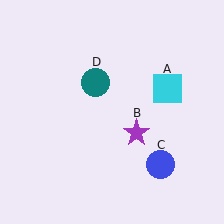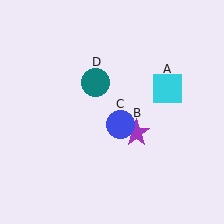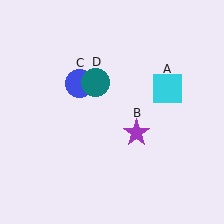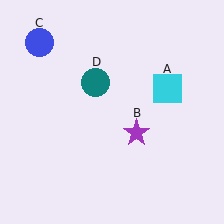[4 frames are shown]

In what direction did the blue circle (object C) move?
The blue circle (object C) moved up and to the left.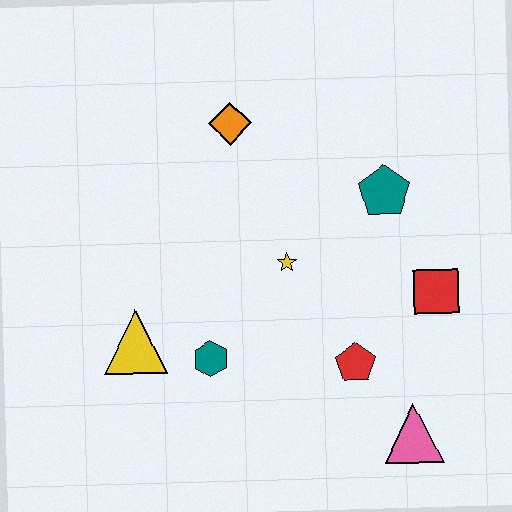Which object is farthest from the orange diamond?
The pink triangle is farthest from the orange diamond.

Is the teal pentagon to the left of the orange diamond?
No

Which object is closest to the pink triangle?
The red pentagon is closest to the pink triangle.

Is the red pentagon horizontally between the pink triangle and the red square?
No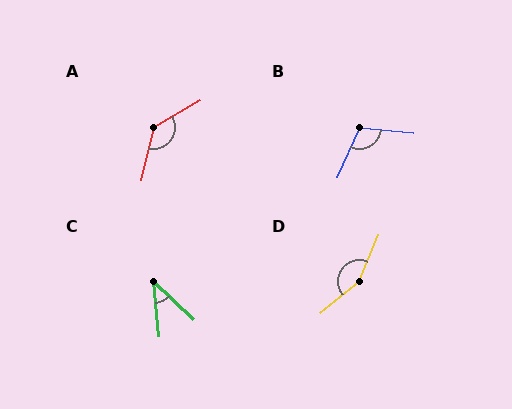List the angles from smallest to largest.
C (41°), B (108°), A (134°), D (152°).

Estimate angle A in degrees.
Approximately 134 degrees.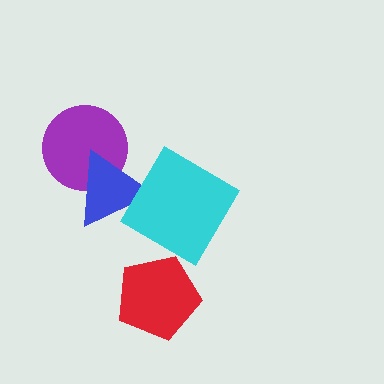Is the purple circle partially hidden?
Yes, it is partially covered by another shape.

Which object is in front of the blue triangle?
The cyan diamond is in front of the blue triangle.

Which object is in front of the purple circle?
The blue triangle is in front of the purple circle.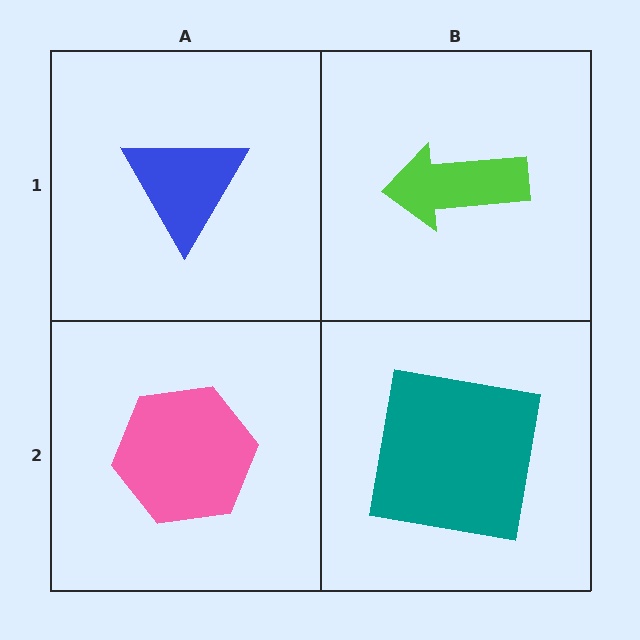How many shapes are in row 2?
2 shapes.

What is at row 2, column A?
A pink hexagon.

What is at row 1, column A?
A blue triangle.